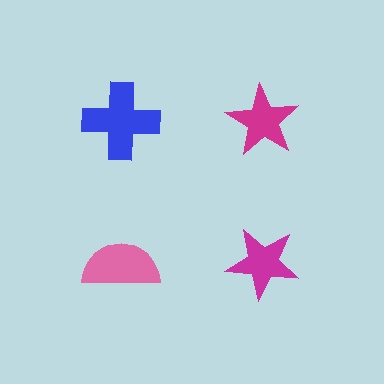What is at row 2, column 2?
A magenta star.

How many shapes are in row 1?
2 shapes.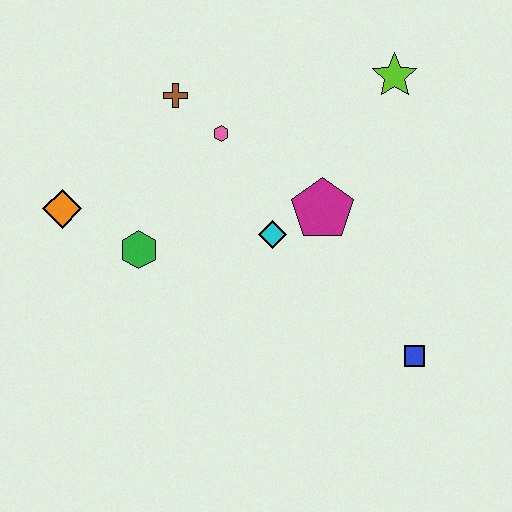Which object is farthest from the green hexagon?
The lime star is farthest from the green hexagon.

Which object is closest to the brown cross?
The pink hexagon is closest to the brown cross.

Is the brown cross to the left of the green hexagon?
No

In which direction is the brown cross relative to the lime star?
The brown cross is to the left of the lime star.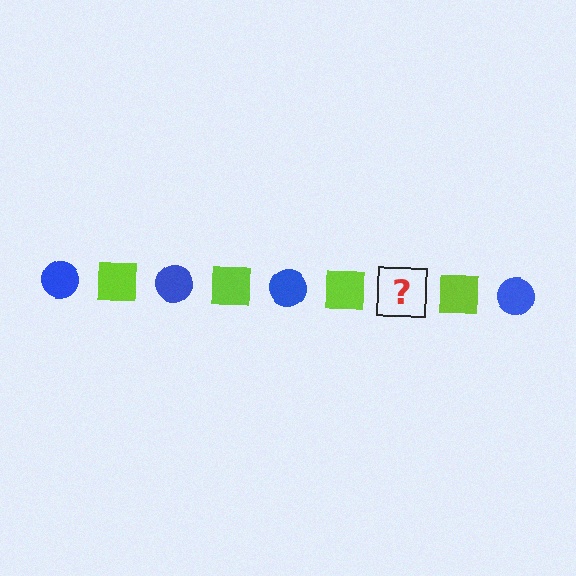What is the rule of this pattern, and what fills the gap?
The rule is that the pattern alternates between blue circle and lime square. The gap should be filled with a blue circle.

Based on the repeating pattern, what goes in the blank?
The blank should be a blue circle.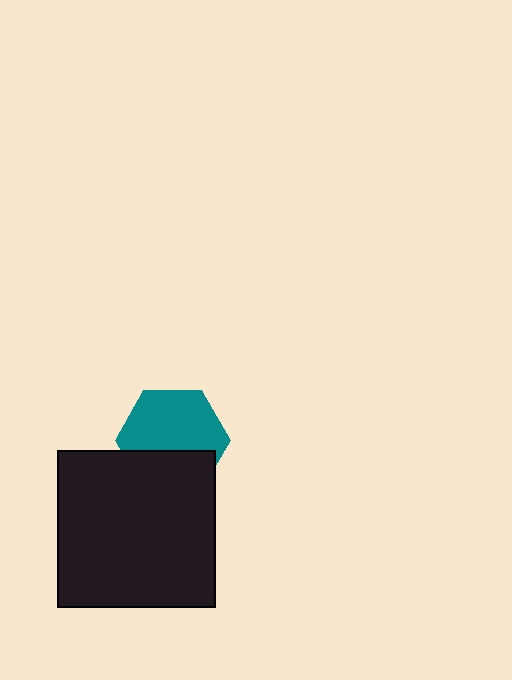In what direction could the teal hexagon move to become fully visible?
The teal hexagon could move up. That would shift it out from behind the black square entirely.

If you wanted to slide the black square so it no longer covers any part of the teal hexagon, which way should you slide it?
Slide it down — that is the most direct way to separate the two shapes.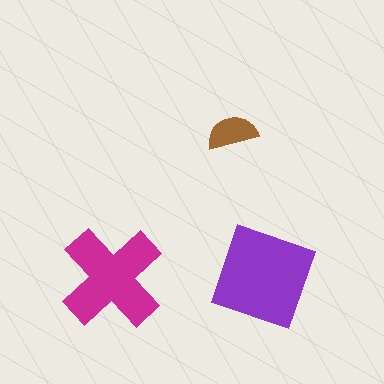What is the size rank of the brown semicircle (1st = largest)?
3rd.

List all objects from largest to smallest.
The purple square, the magenta cross, the brown semicircle.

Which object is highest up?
The brown semicircle is topmost.